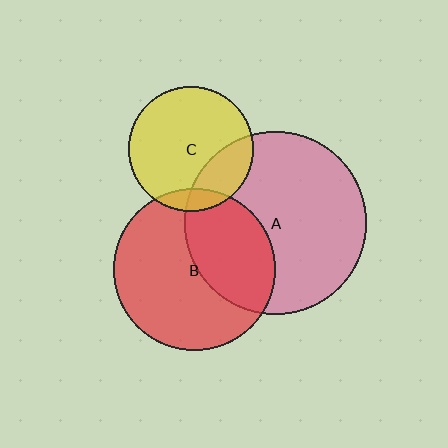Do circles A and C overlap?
Yes.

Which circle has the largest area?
Circle A (pink).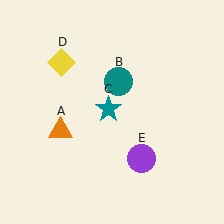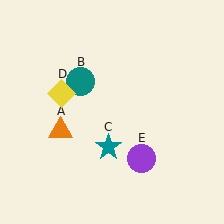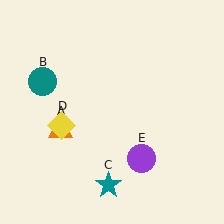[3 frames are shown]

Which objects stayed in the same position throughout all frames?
Orange triangle (object A) and purple circle (object E) remained stationary.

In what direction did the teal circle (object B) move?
The teal circle (object B) moved left.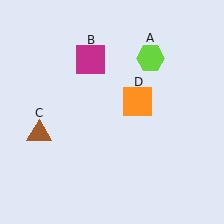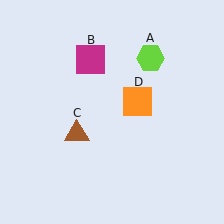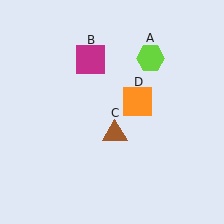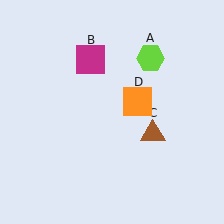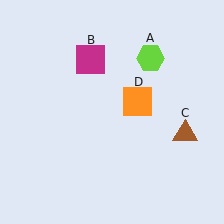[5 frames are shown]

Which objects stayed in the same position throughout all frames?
Lime hexagon (object A) and magenta square (object B) and orange square (object D) remained stationary.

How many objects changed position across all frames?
1 object changed position: brown triangle (object C).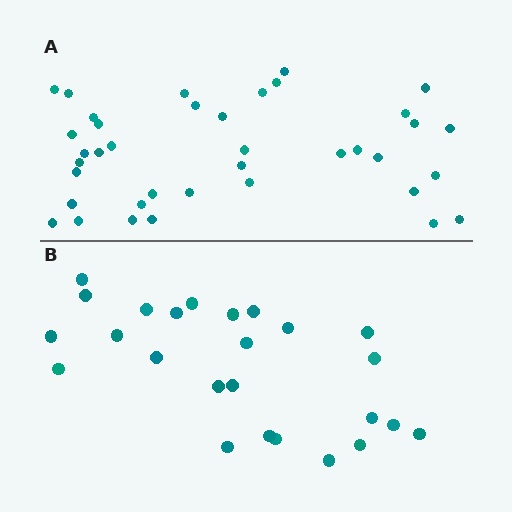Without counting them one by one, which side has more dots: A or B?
Region A (the top region) has more dots.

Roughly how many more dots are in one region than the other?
Region A has approximately 15 more dots than region B.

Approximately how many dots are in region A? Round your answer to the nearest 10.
About 40 dots. (The exact count is 38, which rounds to 40.)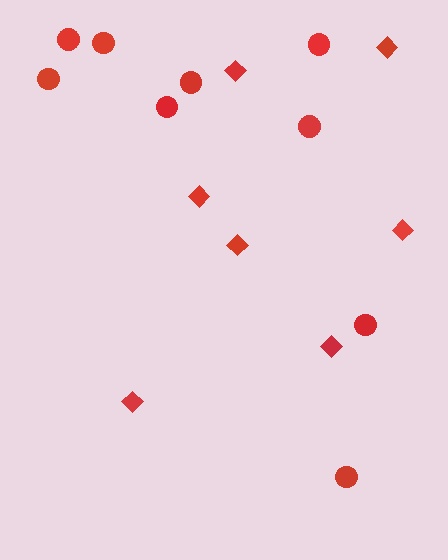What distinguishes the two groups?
There are 2 groups: one group of diamonds (7) and one group of circles (9).